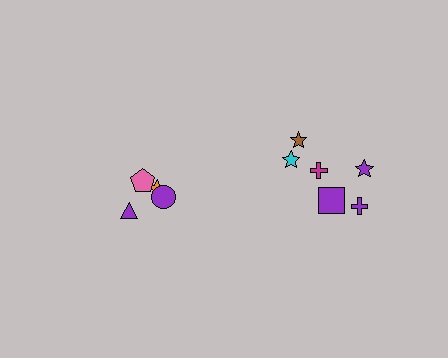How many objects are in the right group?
There are 6 objects.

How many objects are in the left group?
There are 4 objects.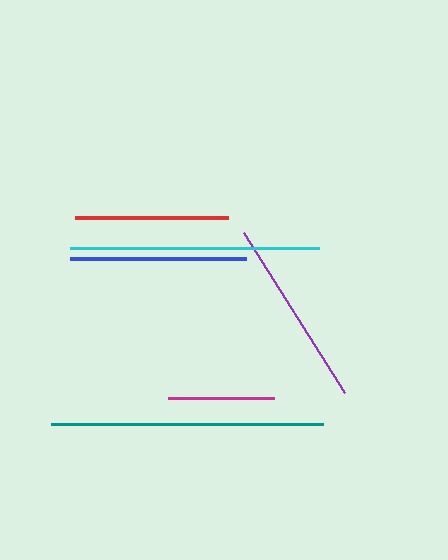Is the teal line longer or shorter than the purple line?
The teal line is longer than the purple line.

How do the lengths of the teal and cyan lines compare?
The teal and cyan lines are approximately the same length.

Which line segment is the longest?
The teal line is the longest at approximately 272 pixels.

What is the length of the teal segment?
The teal segment is approximately 272 pixels long.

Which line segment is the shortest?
The magenta line is the shortest at approximately 106 pixels.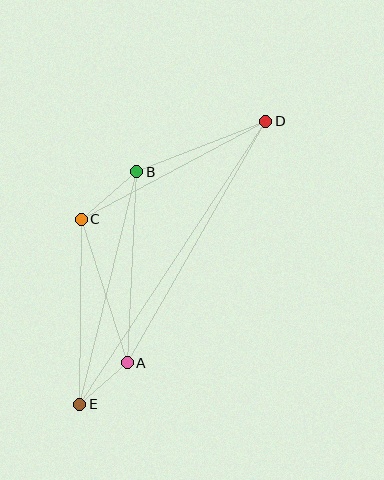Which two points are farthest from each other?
Points D and E are farthest from each other.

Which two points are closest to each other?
Points A and E are closest to each other.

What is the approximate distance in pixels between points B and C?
The distance between B and C is approximately 73 pixels.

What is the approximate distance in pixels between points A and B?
The distance between A and B is approximately 191 pixels.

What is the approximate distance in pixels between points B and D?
The distance between B and D is approximately 139 pixels.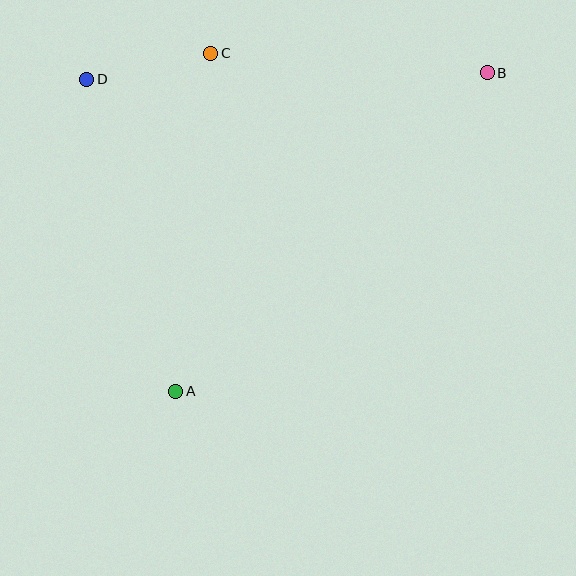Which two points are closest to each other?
Points C and D are closest to each other.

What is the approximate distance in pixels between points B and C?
The distance between B and C is approximately 277 pixels.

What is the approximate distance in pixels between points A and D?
The distance between A and D is approximately 325 pixels.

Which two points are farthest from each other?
Points A and B are farthest from each other.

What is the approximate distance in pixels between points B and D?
The distance between B and D is approximately 401 pixels.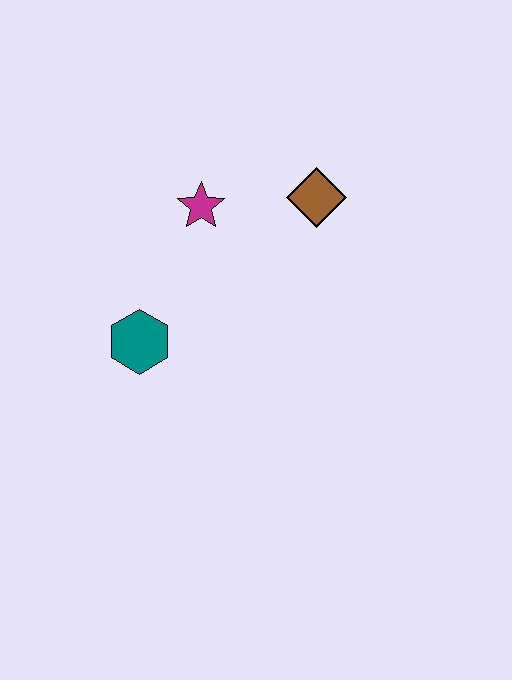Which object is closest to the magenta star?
The brown diamond is closest to the magenta star.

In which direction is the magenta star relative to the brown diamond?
The magenta star is to the left of the brown diamond.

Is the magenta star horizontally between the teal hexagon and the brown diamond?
Yes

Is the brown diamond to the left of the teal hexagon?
No